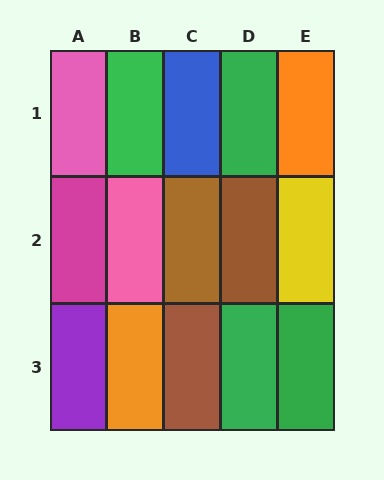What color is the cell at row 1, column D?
Green.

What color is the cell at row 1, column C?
Blue.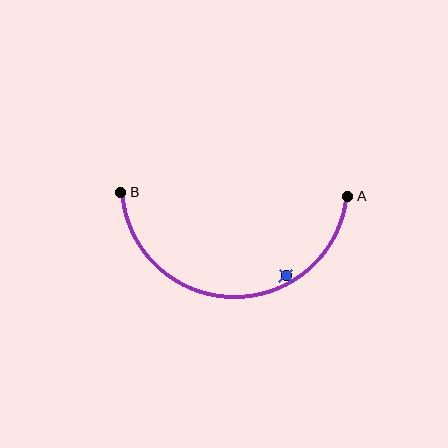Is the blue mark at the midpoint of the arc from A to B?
No — the blue mark does not lie on the arc at all. It sits slightly inside the curve.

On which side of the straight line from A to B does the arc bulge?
The arc bulges below the straight line connecting A and B.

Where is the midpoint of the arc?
The arc midpoint is the point on the curve farthest from the straight line joining A and B. It sits below that line.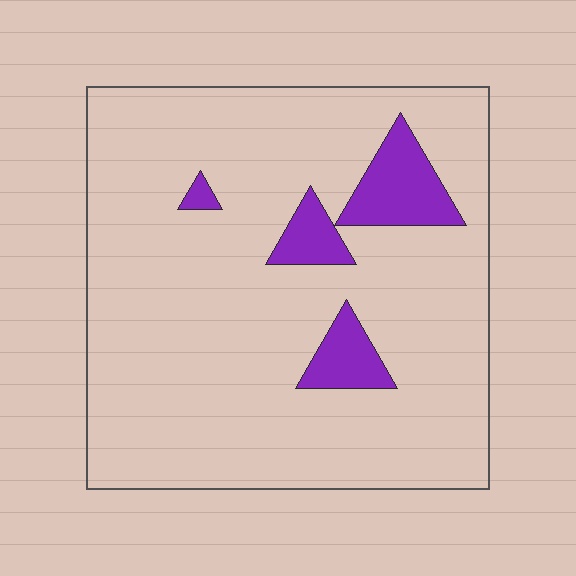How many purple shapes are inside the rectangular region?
4.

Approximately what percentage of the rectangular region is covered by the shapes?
Approximately 10%.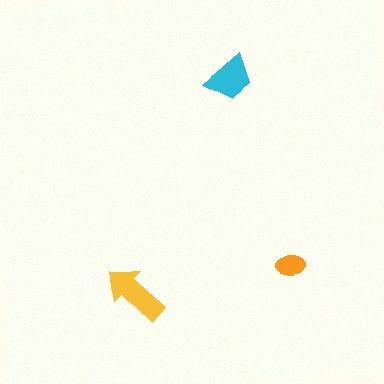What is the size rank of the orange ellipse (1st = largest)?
3rd.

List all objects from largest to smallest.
The yellow arrow, the cyan trapezoid, the orange ellipse.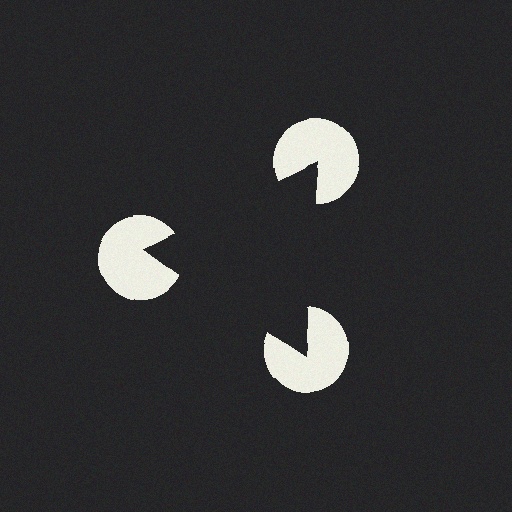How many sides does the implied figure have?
3 sides.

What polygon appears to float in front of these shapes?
An illusory triangle — its edges are inferred from the aligned wedge cuts in the pac-man discs, not physically drawn.